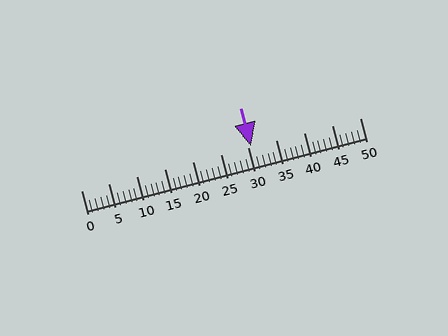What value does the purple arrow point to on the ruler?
The purple arrow points to approximately 30.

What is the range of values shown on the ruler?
The ruler shows values from 0 to 50.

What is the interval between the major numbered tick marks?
The major tick marks are spaced 5 units apart.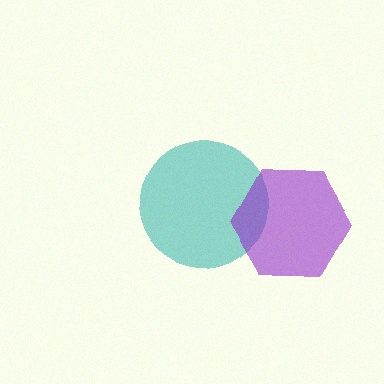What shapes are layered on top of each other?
The layered shapes are: a teal circle, a purple hexagon.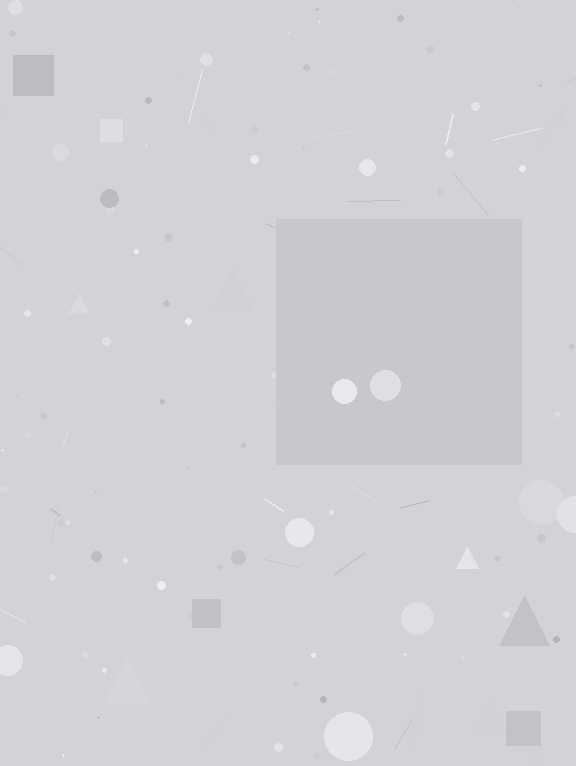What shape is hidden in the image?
A square is hidden in the image.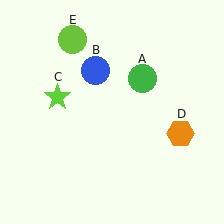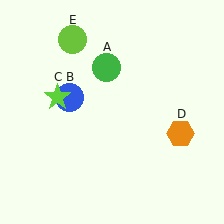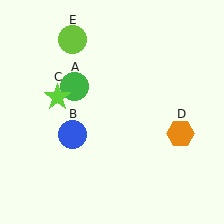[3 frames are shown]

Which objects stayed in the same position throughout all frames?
Lime star (object C) and orange hexagon (object D) and lime circle (object E) remained stationary.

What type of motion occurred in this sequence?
The green circle (object A), blue circle (object B) rotated counterclockwise around the center of the scene.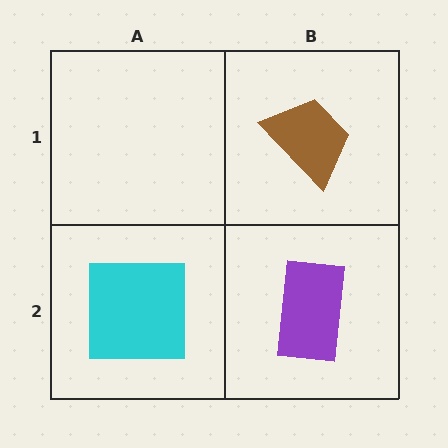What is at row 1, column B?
A brown trapezoid.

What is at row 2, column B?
A purple rectangle.